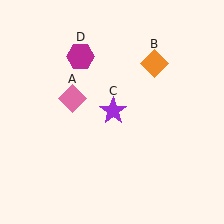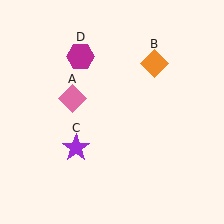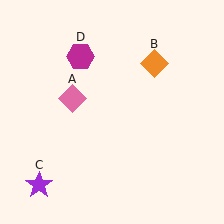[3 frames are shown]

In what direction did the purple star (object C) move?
The purple star (object C) moved down and to the left.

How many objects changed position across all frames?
1 object changed position: purple star (object C).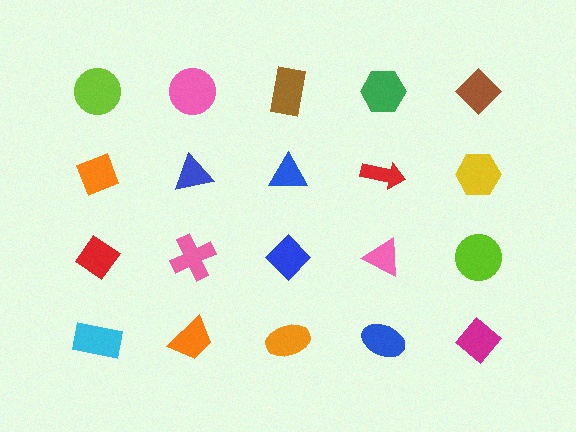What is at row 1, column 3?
A brown rectangle.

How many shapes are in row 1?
5 shapes.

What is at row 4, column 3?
An orange ellipse.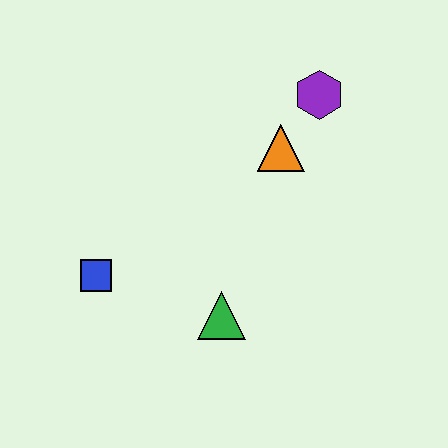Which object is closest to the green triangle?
The blue square is closest to the green triangle.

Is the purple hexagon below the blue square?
No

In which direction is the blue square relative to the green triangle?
The blue square is to the left of the green triangle.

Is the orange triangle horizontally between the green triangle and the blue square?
No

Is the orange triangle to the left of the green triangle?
No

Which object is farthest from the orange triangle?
The blue square is farthest from the orange triangle.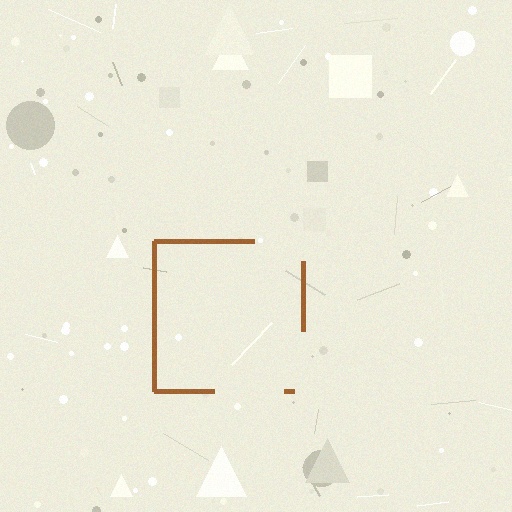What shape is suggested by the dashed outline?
The dashed outline suggests a square.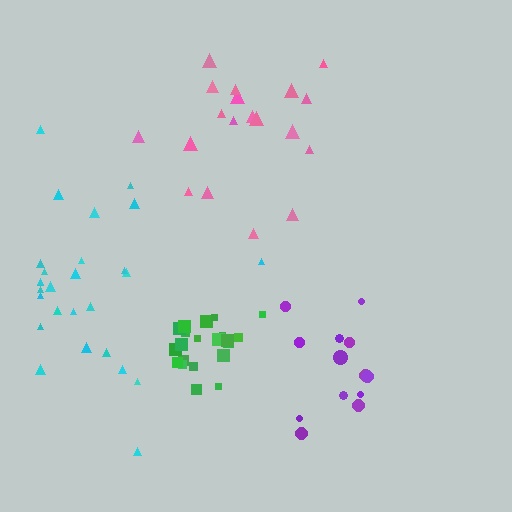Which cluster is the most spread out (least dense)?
Purple.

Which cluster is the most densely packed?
Green.